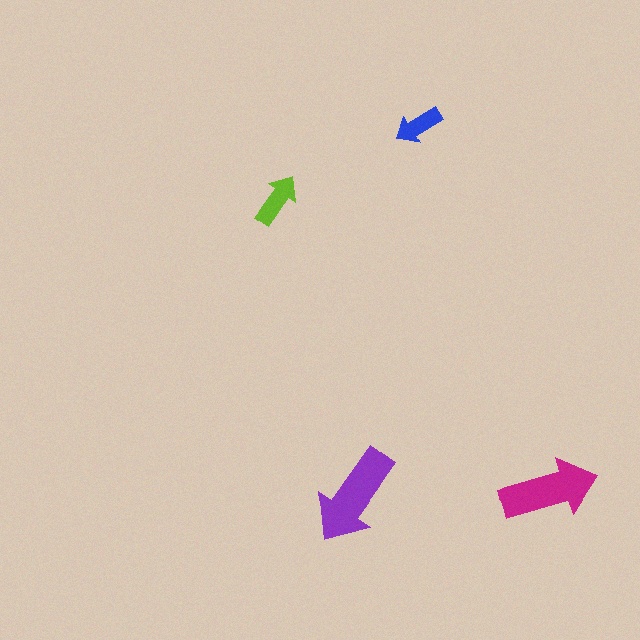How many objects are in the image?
There are 4 objects in the image.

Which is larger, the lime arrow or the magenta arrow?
The magenta one.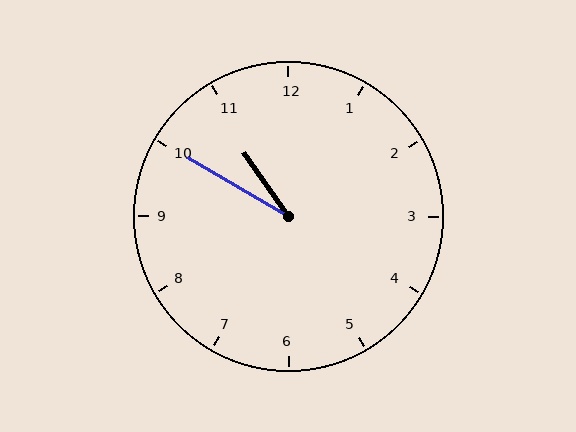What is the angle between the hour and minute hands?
Approximately 25 degrees.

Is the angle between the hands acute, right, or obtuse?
It is acute.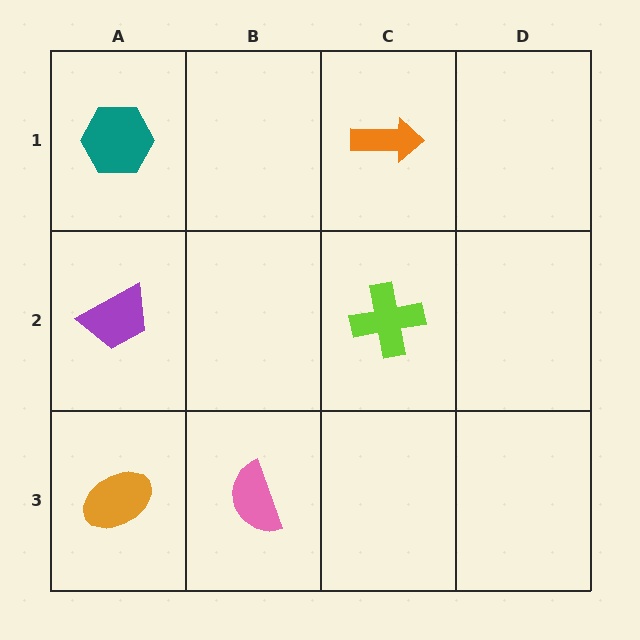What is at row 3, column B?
A pink semicircle.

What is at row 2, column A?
A purple trapezoid.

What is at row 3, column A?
An orange ellipse.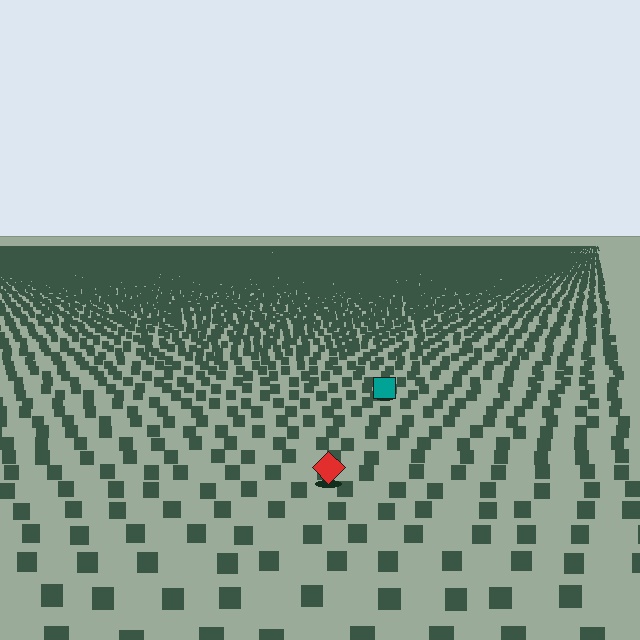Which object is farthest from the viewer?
The teal square is farthest from the viewer. It appears smaller and the ground texture around it is denser.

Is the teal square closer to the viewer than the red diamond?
No. The red diamond is closer — you can tell from the texture gradient: the ground texture is coarser near it.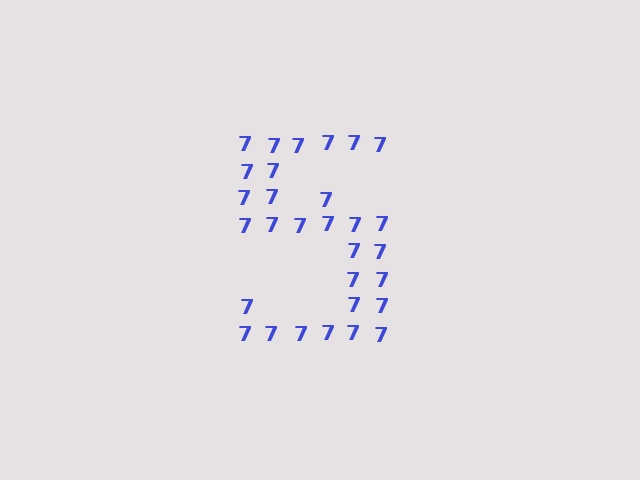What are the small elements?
The small elements are digit 7's.